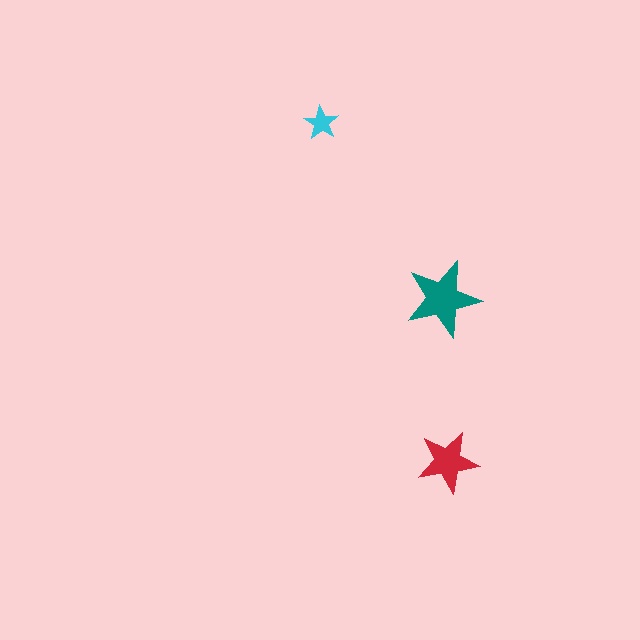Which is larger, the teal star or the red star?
The teal one.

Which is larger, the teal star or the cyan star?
The teal one.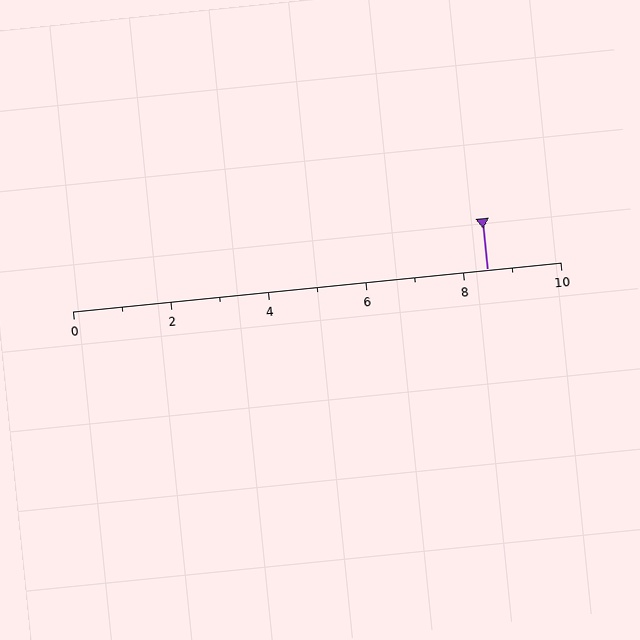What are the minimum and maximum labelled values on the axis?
The axis runs from 0 to 10.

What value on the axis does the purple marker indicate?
The marker indicates approximately 8.5.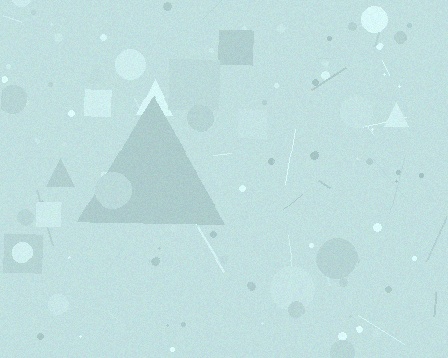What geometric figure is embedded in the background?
A triangle is embedded in the background.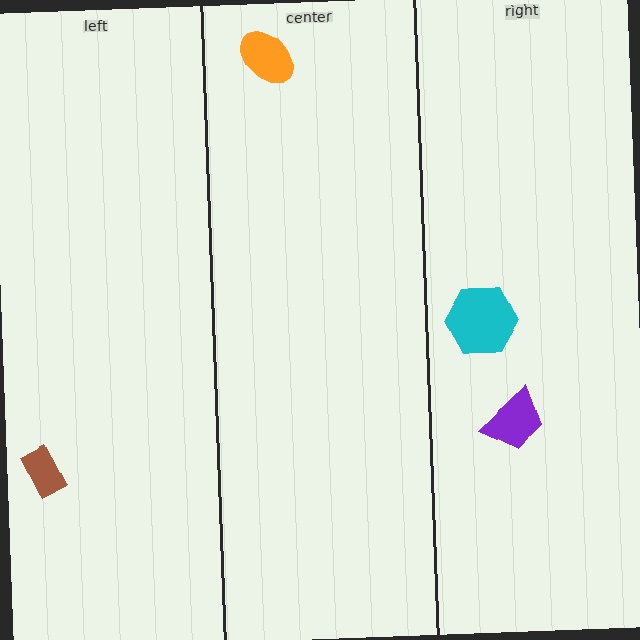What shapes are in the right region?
The purple trapezoid, the cyan hexagon.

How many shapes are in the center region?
1.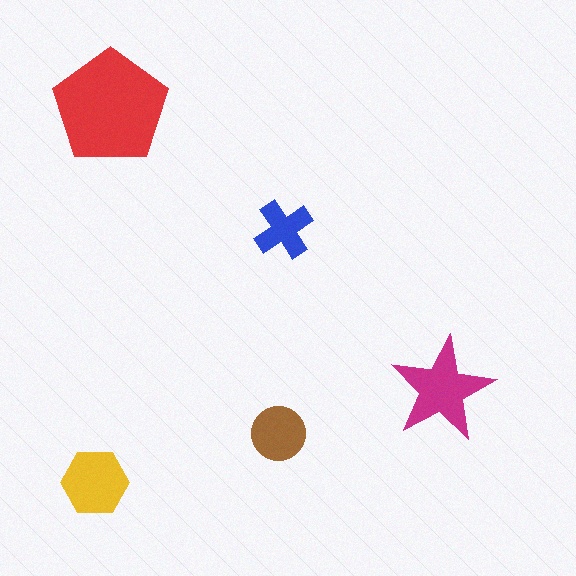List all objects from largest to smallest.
The red pentagon, the magenta star, the yellow hexagon, the brown circle, the blue cross.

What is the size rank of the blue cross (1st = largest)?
5th.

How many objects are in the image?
There are 5 objects in the image.